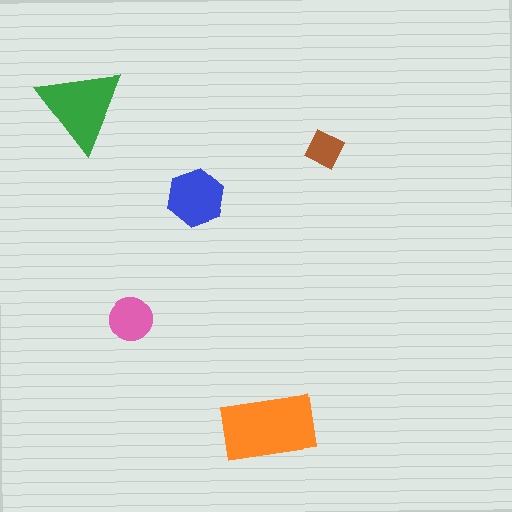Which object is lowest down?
The orange rectangle is bottommost.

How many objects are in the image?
There are 5 objects in the image.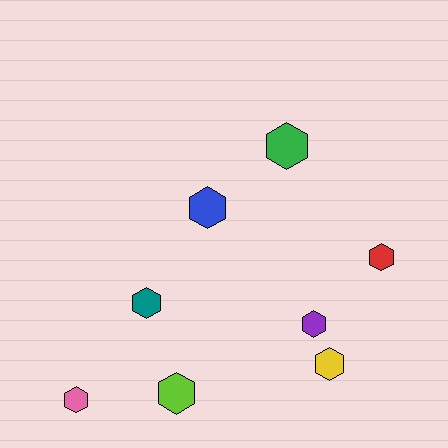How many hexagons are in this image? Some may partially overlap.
There are 8 hexagons.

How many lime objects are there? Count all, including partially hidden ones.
There is 1 lime object.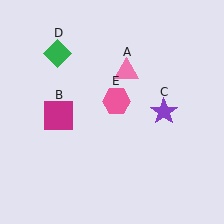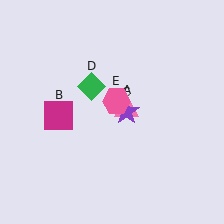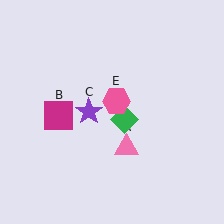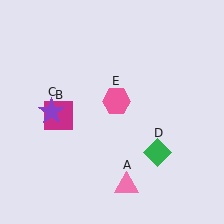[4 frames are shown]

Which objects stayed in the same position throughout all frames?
Magenta square (object B) and pink hexagon (object E) remained stationary.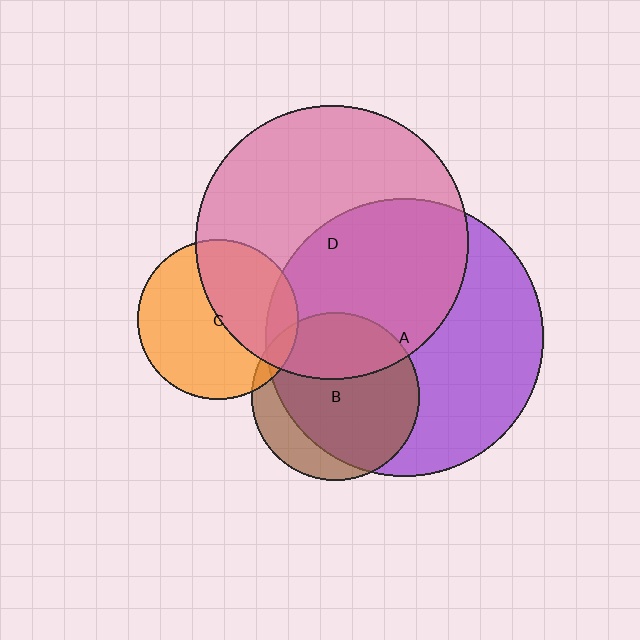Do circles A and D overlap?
Yes.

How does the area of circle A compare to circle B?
Approximately 2.8 times.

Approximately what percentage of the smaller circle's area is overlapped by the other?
Approximately 50%.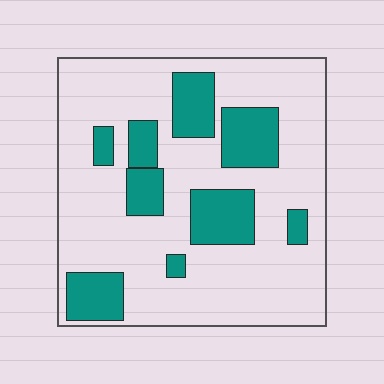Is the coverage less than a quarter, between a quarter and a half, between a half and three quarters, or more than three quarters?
Less than a quarter.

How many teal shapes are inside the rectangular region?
9.